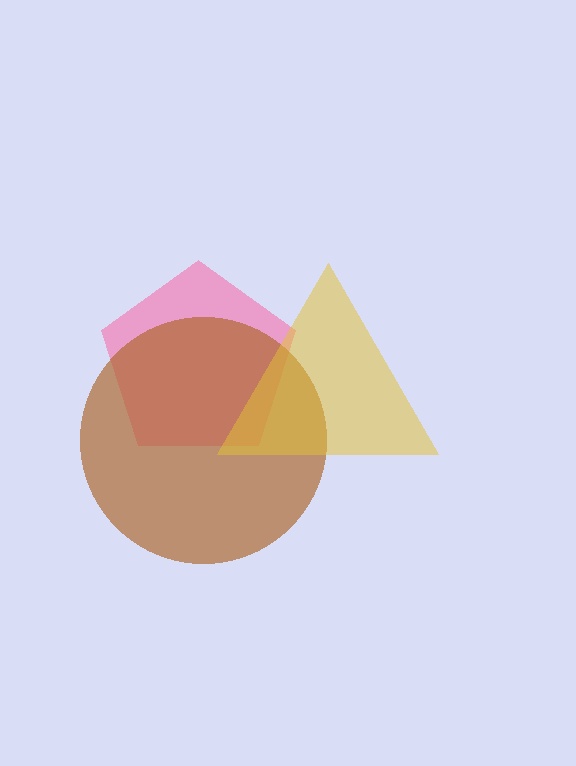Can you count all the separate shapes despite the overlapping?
Yes, there are 3 separate shapes.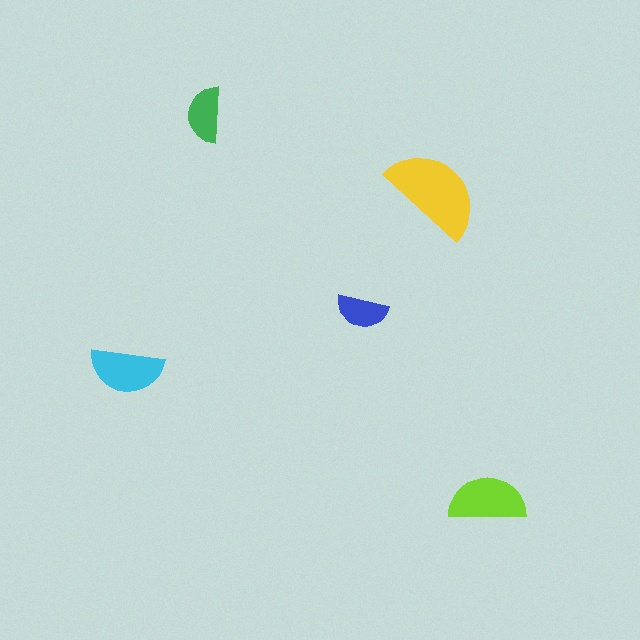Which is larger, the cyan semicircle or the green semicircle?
The cyan one.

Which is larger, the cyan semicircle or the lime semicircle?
The lime one.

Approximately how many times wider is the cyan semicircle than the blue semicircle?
About 1.5 times wider.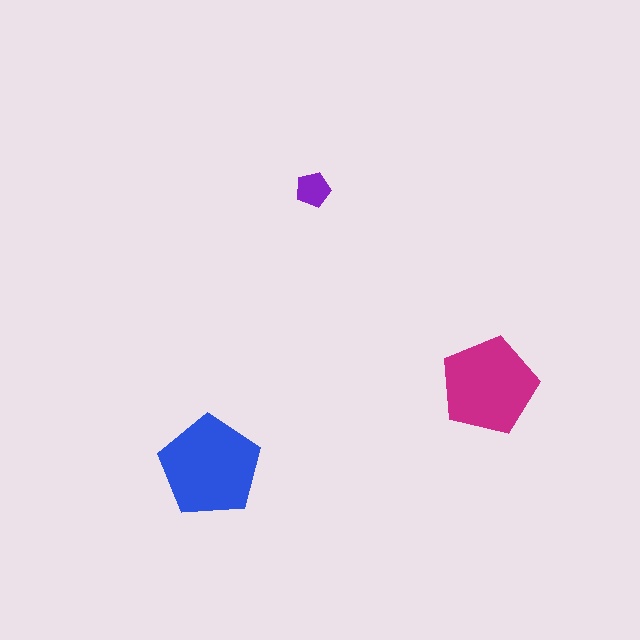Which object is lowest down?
The blue pentagon is bottommost.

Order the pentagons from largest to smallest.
the blue one, the magenta one, the purple one.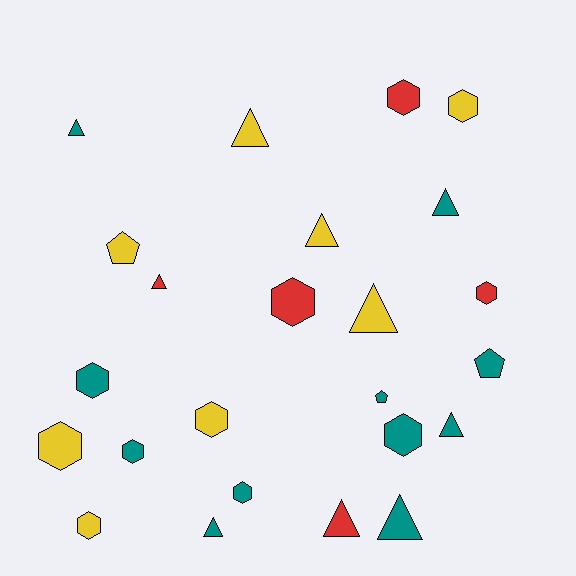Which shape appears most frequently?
Hexagon, with 11 objects.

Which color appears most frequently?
Teal, with 11 objects.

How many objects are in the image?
There are 24 objects.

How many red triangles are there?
There are 2 red triangles.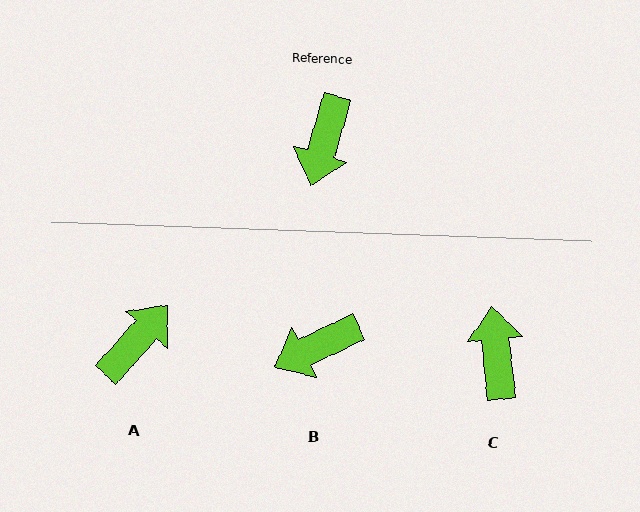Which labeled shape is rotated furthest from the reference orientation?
C, about 158 degrees away.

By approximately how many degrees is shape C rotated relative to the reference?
Approximately 158 degrees clockwise.